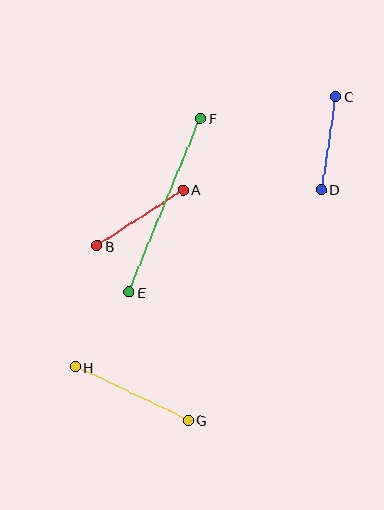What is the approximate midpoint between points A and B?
The midpoint is at approximately (140, 218) pixels.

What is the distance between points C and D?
The distance is approximately 94 pixels.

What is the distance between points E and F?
The distance is approximately 188 pixels.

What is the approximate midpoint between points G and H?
The midpoint is at approximately (132, 394) pixels.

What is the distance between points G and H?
The distance is approximately 125 pixels.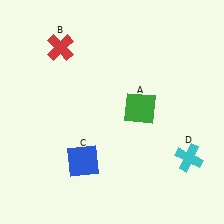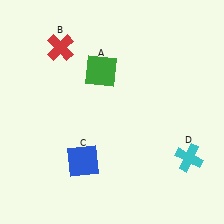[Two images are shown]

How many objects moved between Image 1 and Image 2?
1 object moved between the two images.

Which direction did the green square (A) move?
The green square (A) moved left.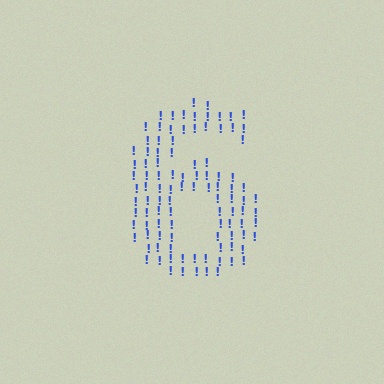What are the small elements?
The small elements are exclamation marks.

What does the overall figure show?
The overall figure shows the digit 6.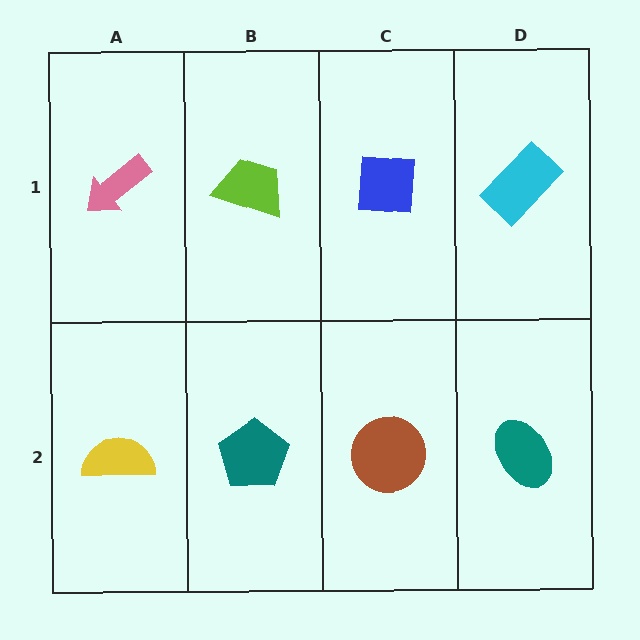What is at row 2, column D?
A teal ellipse.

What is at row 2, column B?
A teal pentagon.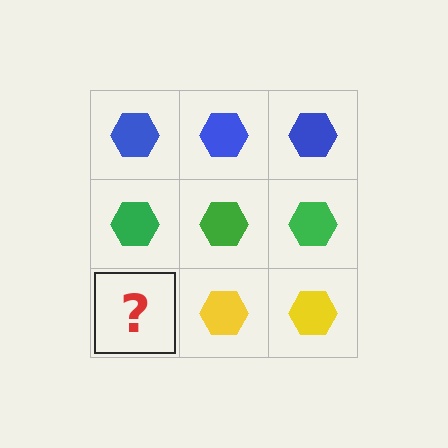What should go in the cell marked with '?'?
The missing cell should contain a yellow hexagon.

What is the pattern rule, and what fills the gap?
The rule is that each row has a consistent color. The gap should be filled with a yellow hexagon.